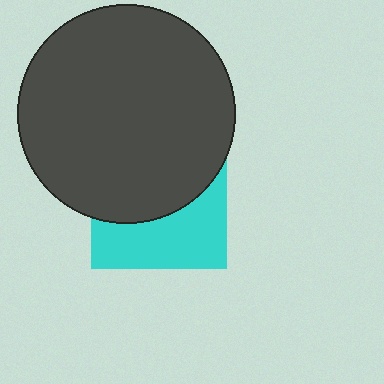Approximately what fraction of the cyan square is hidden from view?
Roughly 56% of the cyan square is hidden behind the dark gray circle.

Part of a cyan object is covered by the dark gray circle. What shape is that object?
It is a square.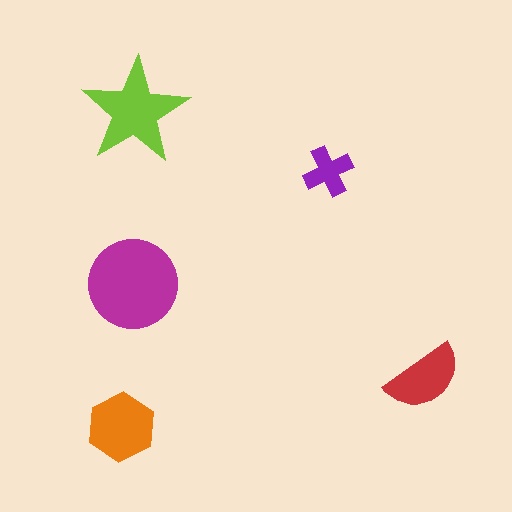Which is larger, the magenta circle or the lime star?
The magenta circle.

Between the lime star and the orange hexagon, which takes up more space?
The lime star.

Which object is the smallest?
The purple cross.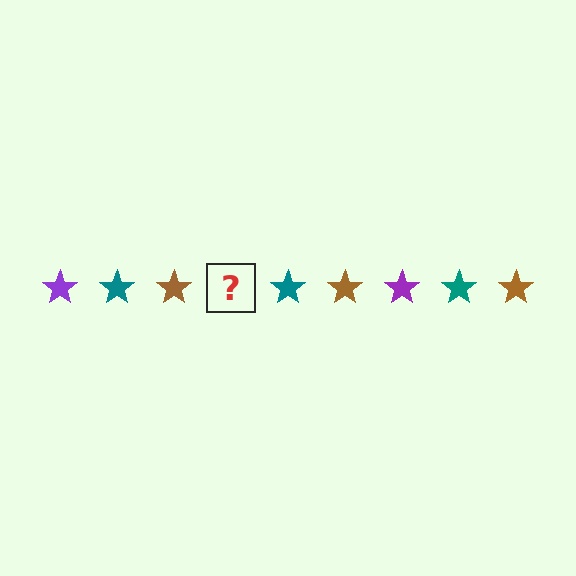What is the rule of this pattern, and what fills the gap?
The rule is that the pattern cycles through purple, teal, brown stars. The gap should be filled with a purple star.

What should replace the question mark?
The question mark should be replaced with a purple star.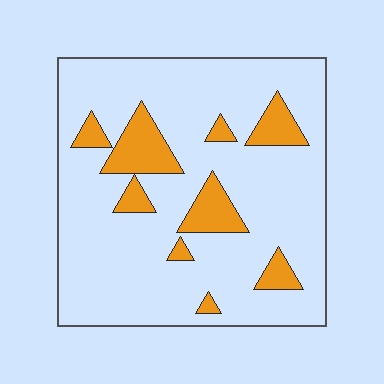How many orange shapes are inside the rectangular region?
9.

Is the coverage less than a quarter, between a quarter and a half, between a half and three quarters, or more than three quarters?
Less than a quarter.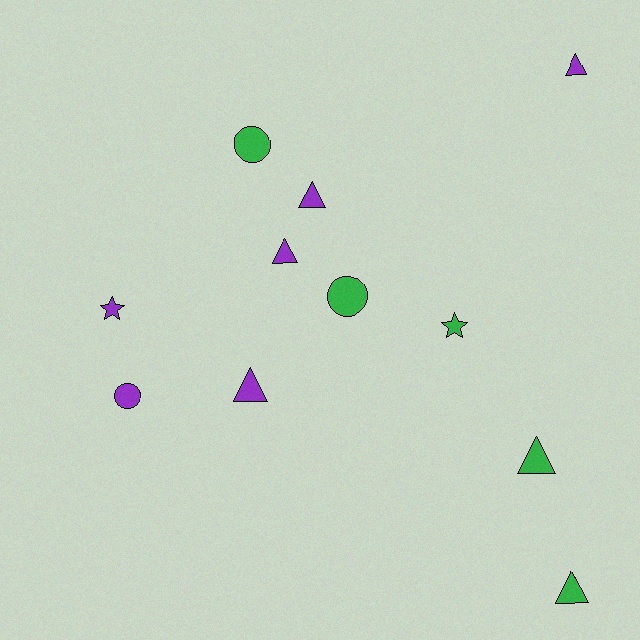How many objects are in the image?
There are 11 objects.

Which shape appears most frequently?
Triangle, with 6 objects.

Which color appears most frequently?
Purple, with 6 objects.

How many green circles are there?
There are 2 green circles.